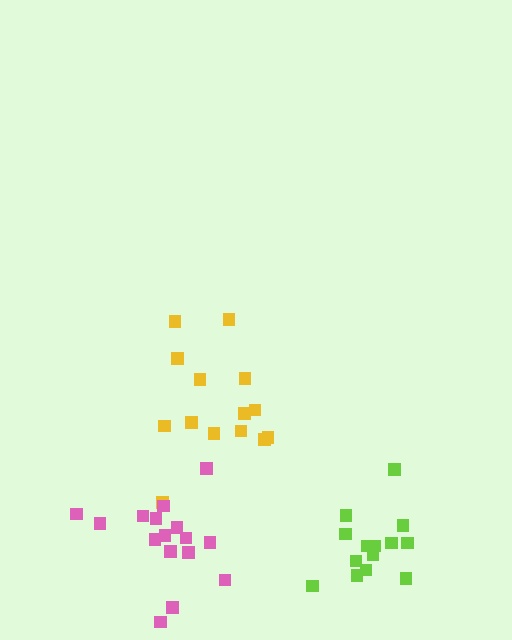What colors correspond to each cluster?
The clusters are colored: lime, yellow, pink.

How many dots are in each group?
Group 1: 14 dots, Group 2: 14 dots, Group 3: 16 dots (44 total).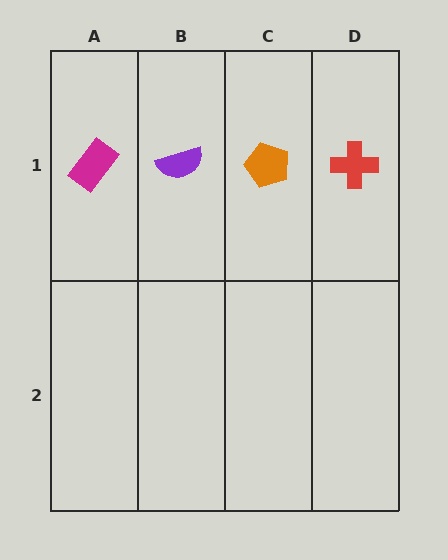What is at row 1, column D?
A red cross.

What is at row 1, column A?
A magenta rectangle.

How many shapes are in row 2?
0 shapes.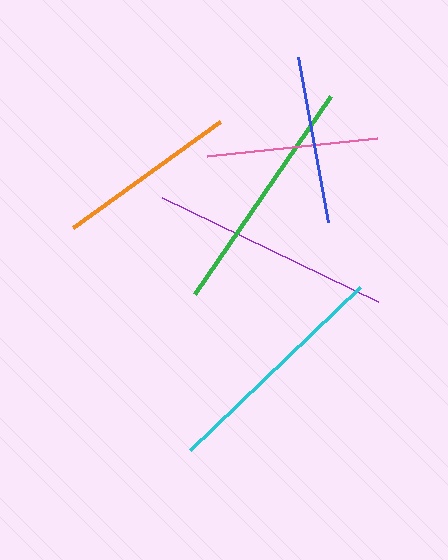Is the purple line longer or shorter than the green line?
The purple line is longer than the green line.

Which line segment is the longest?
The purple line is the longest at approximately 240 pixels.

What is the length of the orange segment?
The orange segment is approximately 181 pixels long.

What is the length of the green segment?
The green segment is approximately 240 pixels long.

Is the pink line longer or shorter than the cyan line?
The cyan line is longer than the pink line.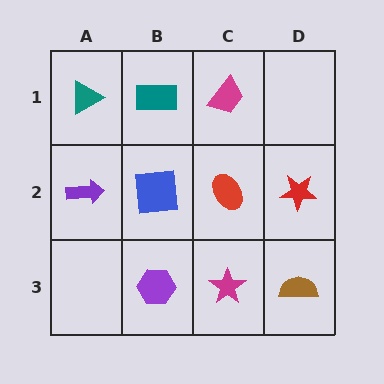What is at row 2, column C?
A red ellipse.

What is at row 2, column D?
A red star.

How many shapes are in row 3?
3 shapes.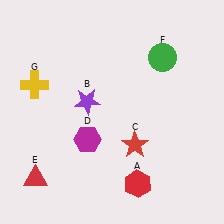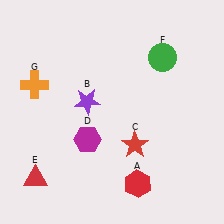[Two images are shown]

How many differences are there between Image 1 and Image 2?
There is 1 difference between the two images.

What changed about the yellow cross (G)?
In Image 1, G is yellow. In Image 2, it changed to orange.